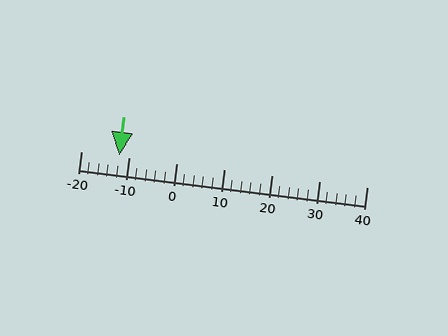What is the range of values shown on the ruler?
The ruler shows values from -20 to 40.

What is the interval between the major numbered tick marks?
The major tick marks are spaced 10 units apart.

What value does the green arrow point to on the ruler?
The green arrow points to approximately -12.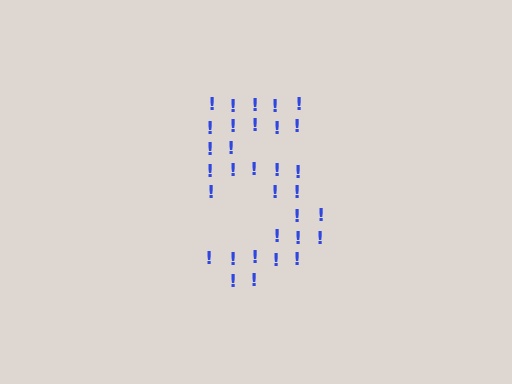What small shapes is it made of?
It is made of small exclamation marks.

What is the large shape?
The large shape is the digit 5.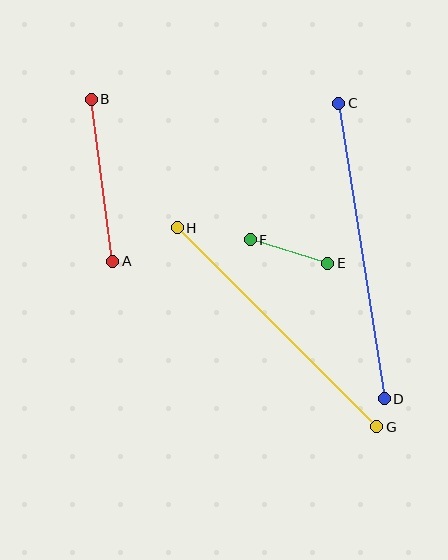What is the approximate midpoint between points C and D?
The midpoint is at approximately (362, 251) pixels.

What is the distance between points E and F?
The distance is approximately 81 pixels.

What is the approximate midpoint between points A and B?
The midpoint is at approximately (102, 180) pixels.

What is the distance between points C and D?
The distance is approximately 299 pixels.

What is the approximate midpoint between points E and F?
The midpoint is at approximately (289, 252) pixels.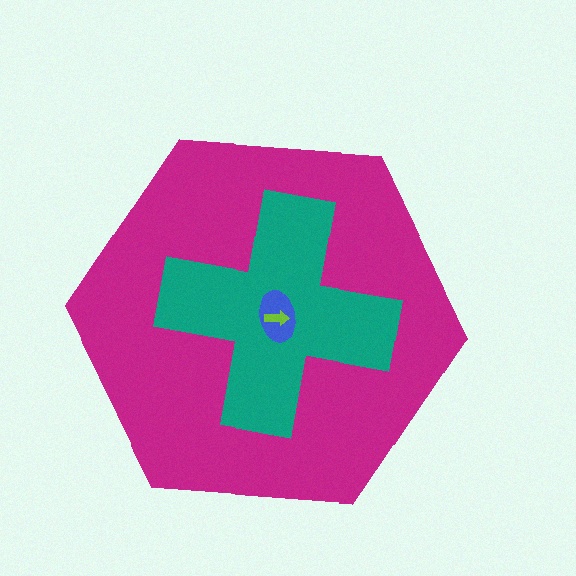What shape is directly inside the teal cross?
The blue ellipse.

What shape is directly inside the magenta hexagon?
The teal cross.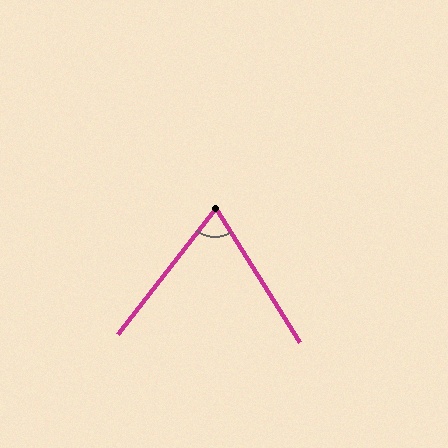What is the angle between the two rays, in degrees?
Approximately 70 degrees.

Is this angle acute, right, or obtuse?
It is acute.